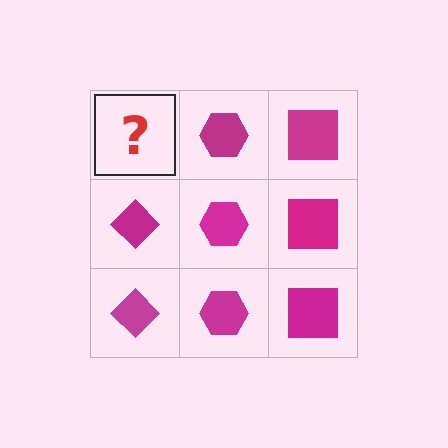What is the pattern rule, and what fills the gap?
The rule is that each column has a consistent shape. The gap should be filled with a magenta diamond.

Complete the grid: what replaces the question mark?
The question mark should be replaced with a magenta diamond.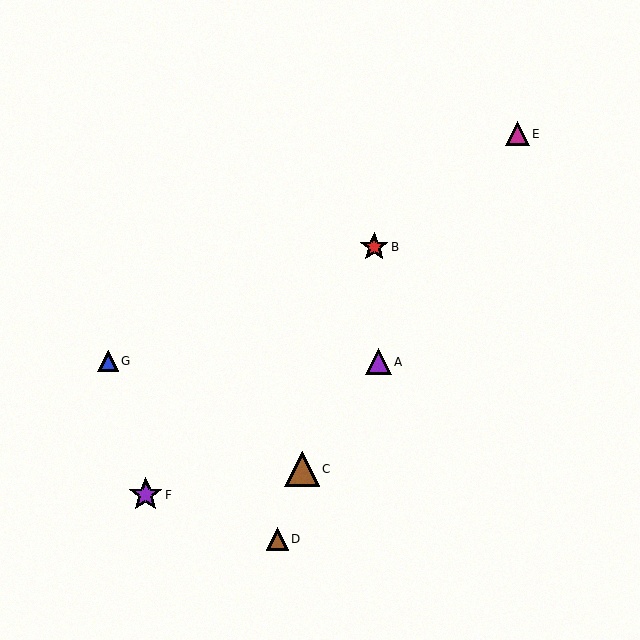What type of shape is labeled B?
Shape B is a red star.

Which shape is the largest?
The brown triangle (labeled C) is the largest.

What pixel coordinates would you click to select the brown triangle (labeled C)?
Click at (302, 469) to select the brown triangle C.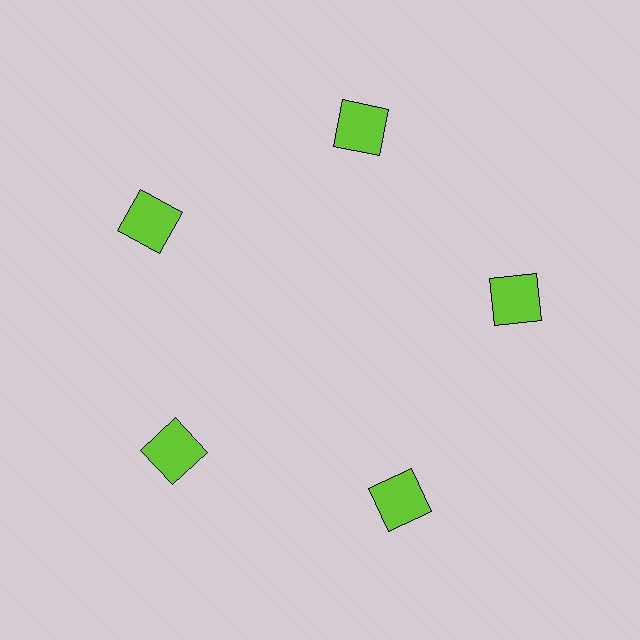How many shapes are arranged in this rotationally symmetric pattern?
There are 5 shapes, arranged in 5 groups of 1.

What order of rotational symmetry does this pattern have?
This pattern has 5-fold rotational symmetry.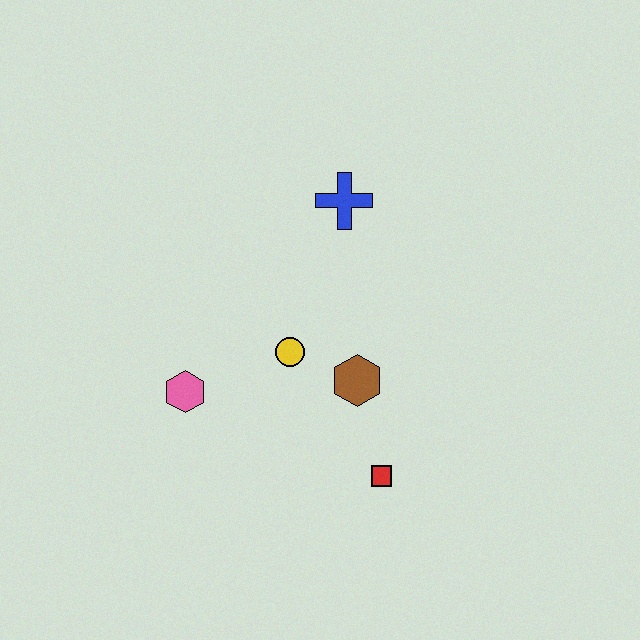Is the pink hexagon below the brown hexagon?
Yes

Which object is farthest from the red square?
The blue cross is farthest from the red square.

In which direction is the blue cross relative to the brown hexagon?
The blue cross is above the brown hexagon.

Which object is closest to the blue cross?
The yellow circle is closest to the blue cross.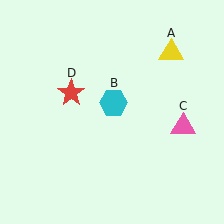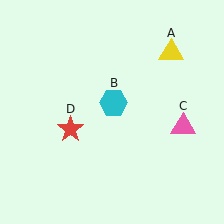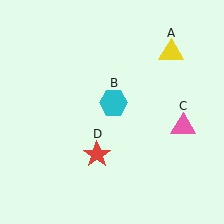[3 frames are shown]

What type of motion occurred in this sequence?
The red star (object D) rotated counterclockwise around the center of the scene.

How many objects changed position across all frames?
1 object changed position: red star (object D).